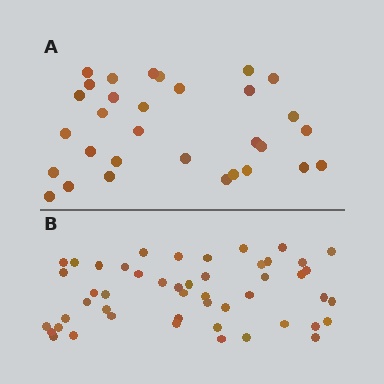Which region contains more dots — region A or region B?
Region B (the bottom region) has more dots.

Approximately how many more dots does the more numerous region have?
Region B has approximately 20 more dots than region A.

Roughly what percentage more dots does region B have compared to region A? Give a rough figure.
About 60% more.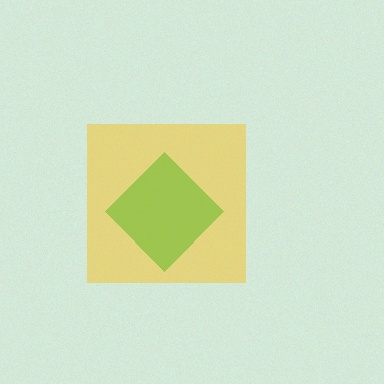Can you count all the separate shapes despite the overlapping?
Yes, there are 2 separate shapes.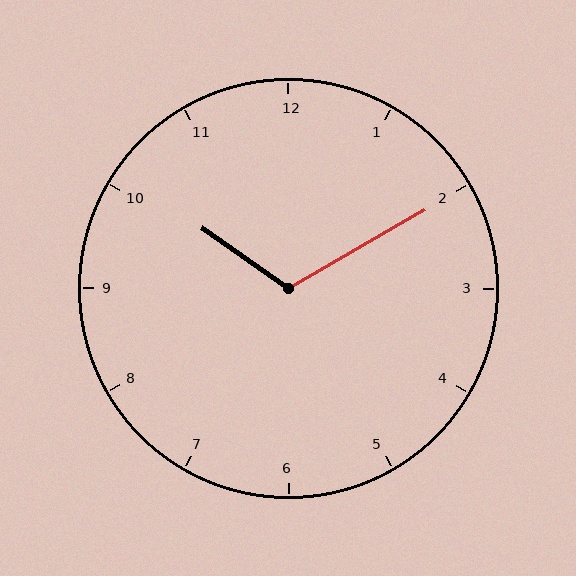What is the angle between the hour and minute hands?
Approximately 115 degrees.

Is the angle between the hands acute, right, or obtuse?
It is obtuse.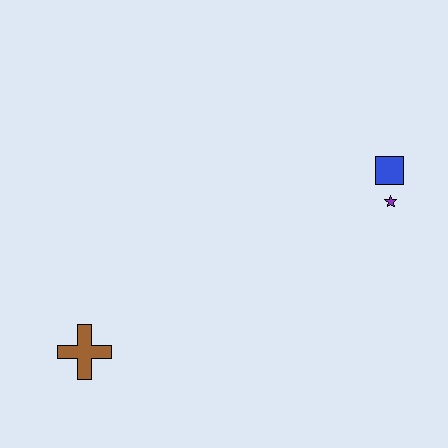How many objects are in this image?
There are 3 objects.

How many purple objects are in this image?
There is 1 purple object.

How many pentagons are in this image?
There are no pentagons.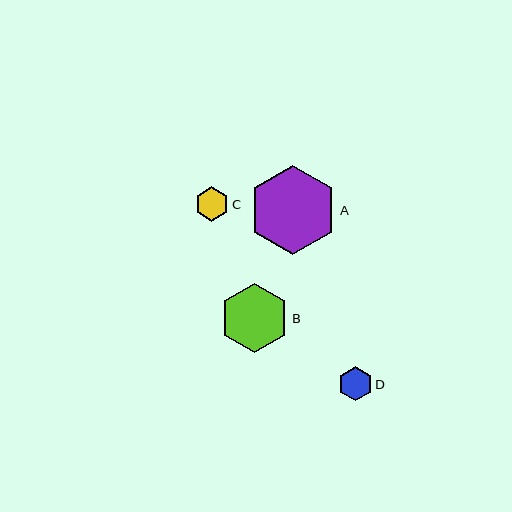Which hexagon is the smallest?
Hexagon D is the smallest with a size of approximately 34 pixels.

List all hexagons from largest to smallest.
From largest to smallest: A, B, C, D.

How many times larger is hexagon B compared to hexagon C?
Hexagon B is approximately 2.0 times the size of hexagon C.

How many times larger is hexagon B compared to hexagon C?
Hexagon B is approximately 2.0 times the size of hexagon C.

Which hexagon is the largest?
Hexagon A is the largest with a size of approximately 89 pixels.